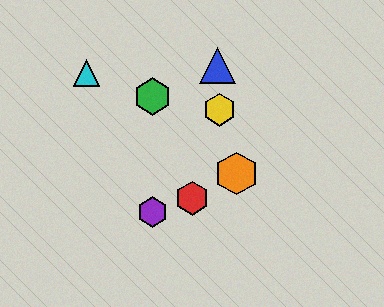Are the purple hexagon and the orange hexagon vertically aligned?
No, the purple hexagon is at x≈152 and the orange hexagon is at x≈236.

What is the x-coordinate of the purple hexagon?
The purple hexagon is at x≈152.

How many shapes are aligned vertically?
2 shapes (the green hexagon, the purple hexagon) are aligned vertically.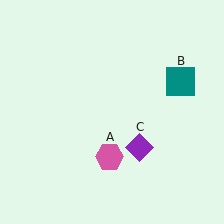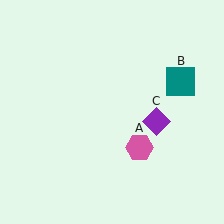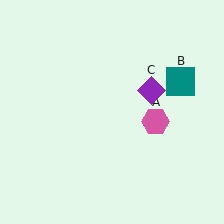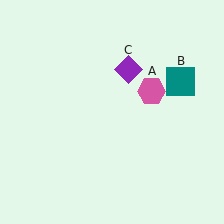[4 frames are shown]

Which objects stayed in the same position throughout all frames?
Teal square (object B) remained stationary.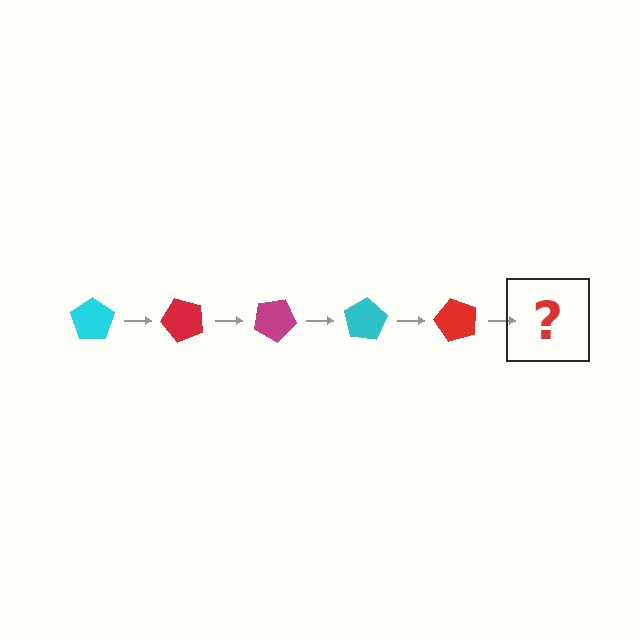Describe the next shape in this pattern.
It should be a magenta pentagon, rotated 250 degrees from the start.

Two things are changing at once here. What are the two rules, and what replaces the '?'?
The two rules are that it rotates 50 degrees each step and the color cycles through cyan, red, and magenta. The '?' should be a magenta pentagon, rotated 250 degrees from the start.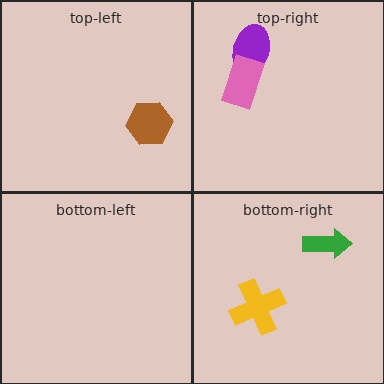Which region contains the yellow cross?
The bottom-right region.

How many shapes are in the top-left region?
1.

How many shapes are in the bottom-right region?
2.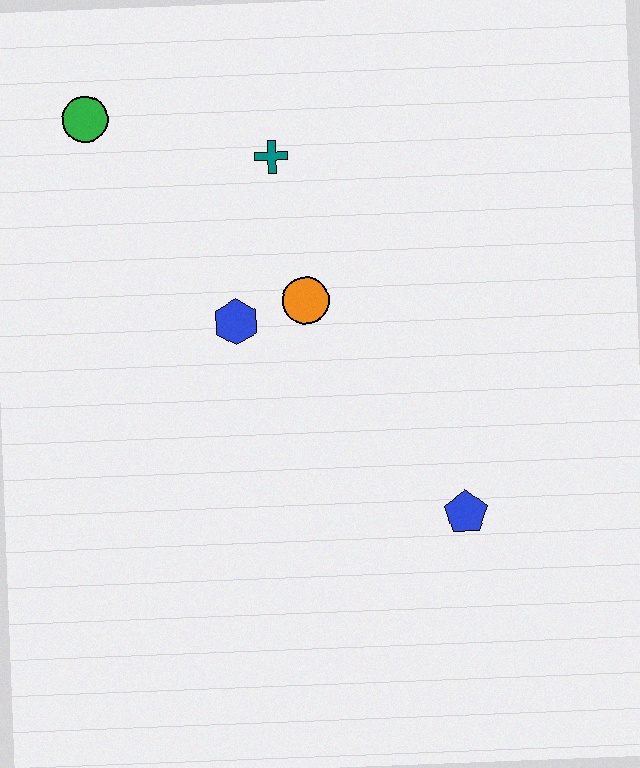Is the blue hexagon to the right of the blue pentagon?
No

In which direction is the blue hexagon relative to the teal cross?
The blue hexagon is below the teal cross.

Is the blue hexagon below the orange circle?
Yes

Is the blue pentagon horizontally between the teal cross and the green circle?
No